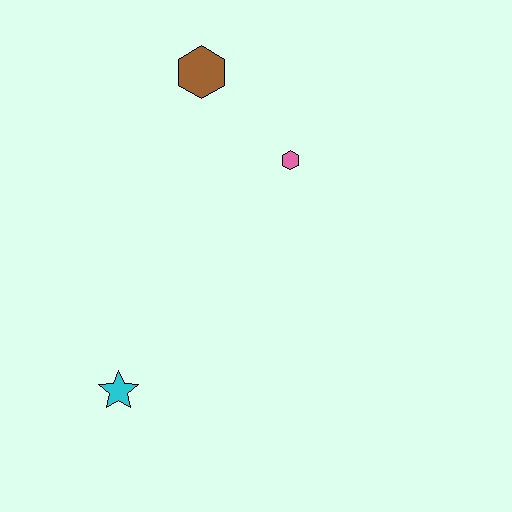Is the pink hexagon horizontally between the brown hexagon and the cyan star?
No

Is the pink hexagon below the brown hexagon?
Yes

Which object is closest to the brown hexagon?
The pink hexagon is closest to the brown hexagon.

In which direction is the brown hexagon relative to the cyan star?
The brown hexagon is above the cyan star.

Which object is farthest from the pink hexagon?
The cyan star is farthest from the pink hexagon.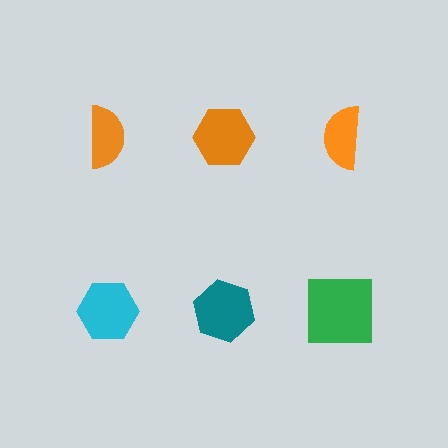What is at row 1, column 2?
An orange hexagon.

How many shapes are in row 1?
3 shapes.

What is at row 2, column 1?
A cyan hexagon.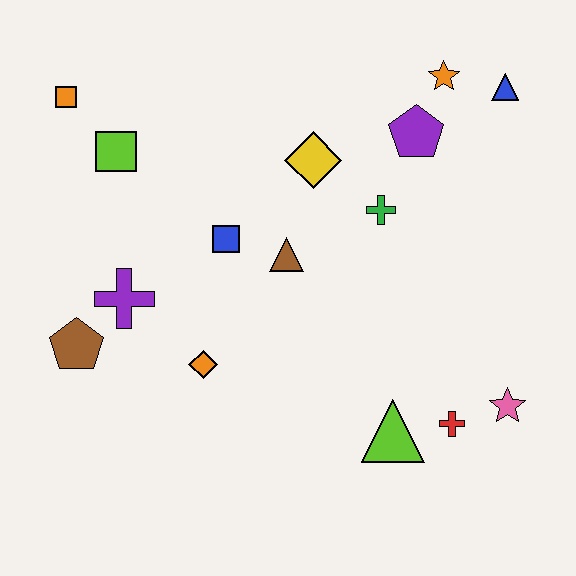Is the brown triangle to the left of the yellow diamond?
Yes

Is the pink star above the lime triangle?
Yes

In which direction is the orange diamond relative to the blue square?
The orange diamond is below the blue square.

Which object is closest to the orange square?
The lime square is closest to the orange square.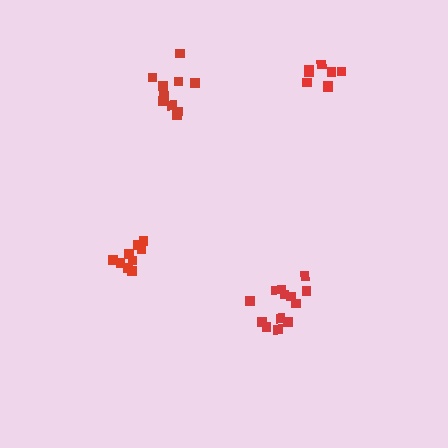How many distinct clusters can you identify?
There are 4 distinct clusters.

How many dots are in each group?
Group 1: 9 dots, Group 2: 8 dots, Group 3: 14 dots, Group 4: 10 dots (41 total).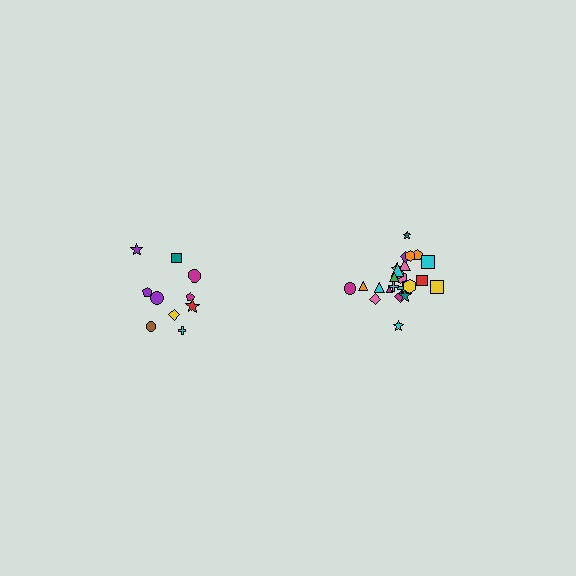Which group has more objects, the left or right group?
The right group.